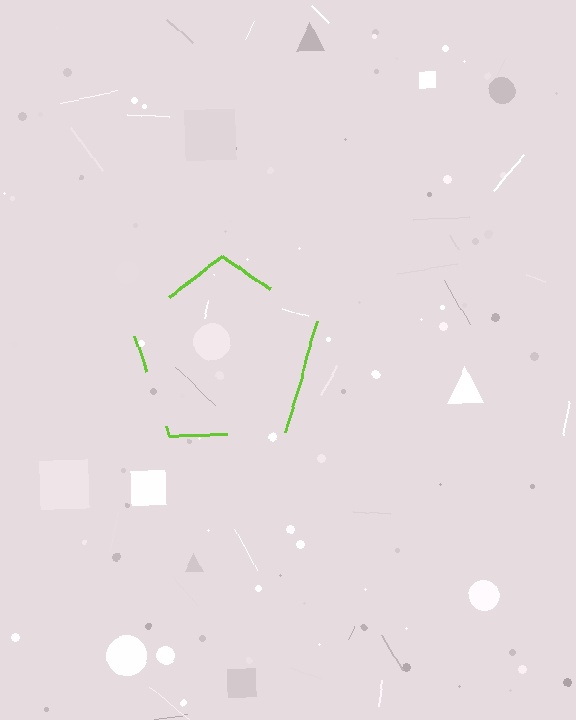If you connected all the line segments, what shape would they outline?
They would outline a pentagon.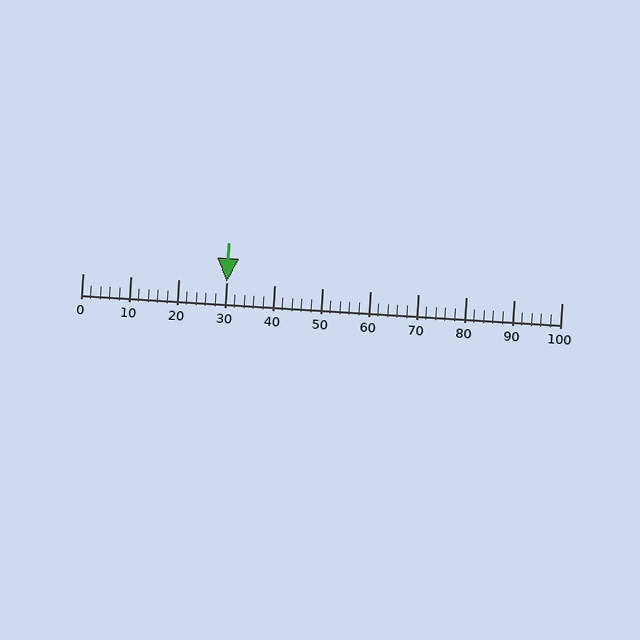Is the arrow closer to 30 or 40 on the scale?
The arrow is closer to 30.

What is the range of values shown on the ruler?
The ruler shows values from 0 to 100.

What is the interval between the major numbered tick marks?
The major tick marks are spaced 10 units apart.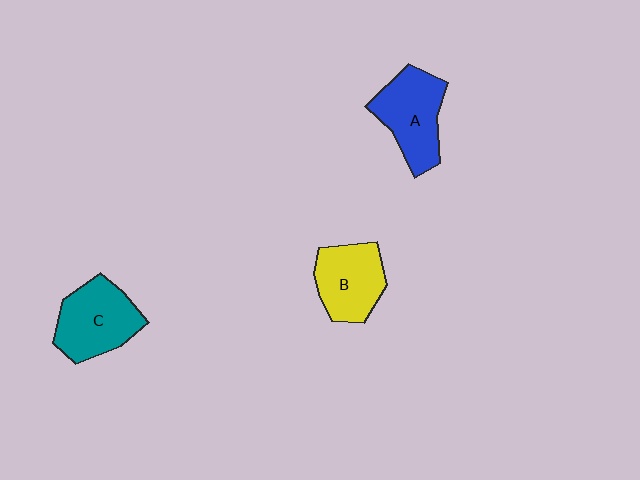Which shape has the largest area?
Shape C (teal).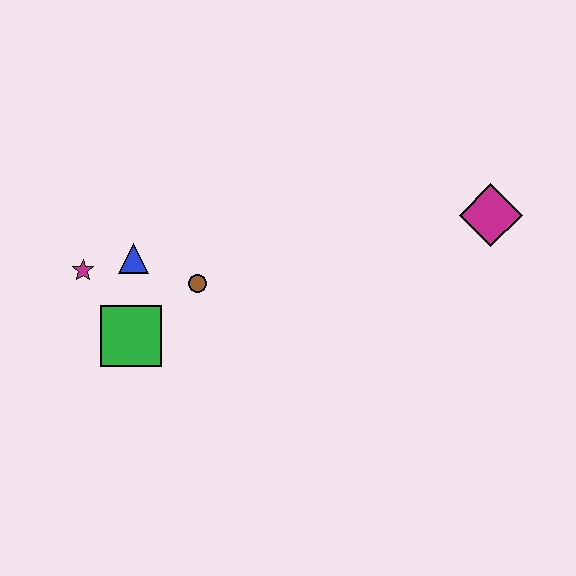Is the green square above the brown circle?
No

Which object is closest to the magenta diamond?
The brown circle is closest to the magenta diamond.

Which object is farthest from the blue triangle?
The magenta diamond is farthest from the blue triangle.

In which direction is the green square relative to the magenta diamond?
The green square is to the left of the magenta diamond.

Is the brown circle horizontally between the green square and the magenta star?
No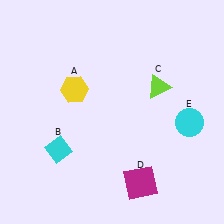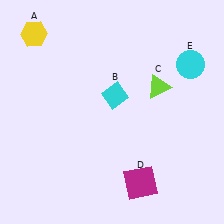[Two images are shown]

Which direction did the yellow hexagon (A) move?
The yellow hexagon (A) moved up.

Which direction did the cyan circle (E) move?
The cyan circle (E) moved up.